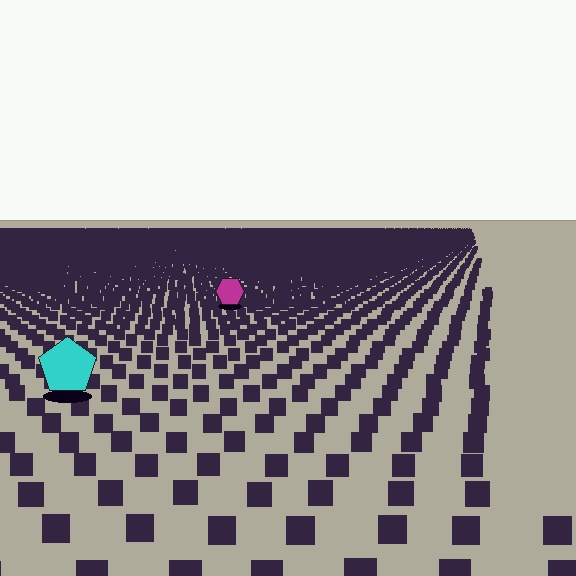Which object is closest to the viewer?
The cyan pentagon is closest. The texture marks near it are larger and more spread out.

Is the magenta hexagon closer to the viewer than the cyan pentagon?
No. The cyan pentagon is closer — you can tell from the texture gradient: the ground texture is coarser near it.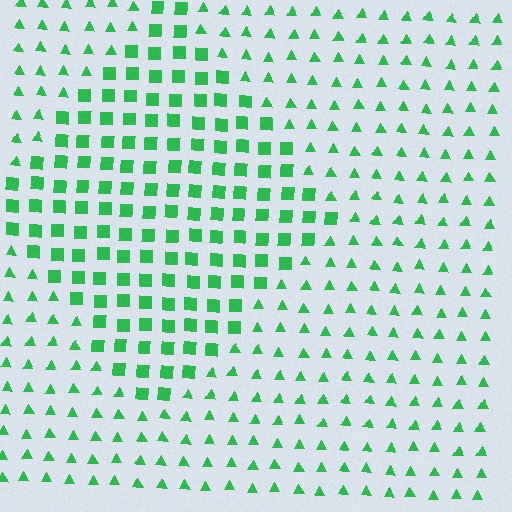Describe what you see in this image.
The image is filled with small green elements arranged in a uniform grid. A diamond-shaped region contains squares, while the surrounding area contains triangles. The boundary is defined purely by the change in element shape.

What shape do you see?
I see a diamond.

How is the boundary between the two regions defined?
The boundary is defined by a change in element shape: squares inside vs. triangles outside. All elements share the same color and spacing.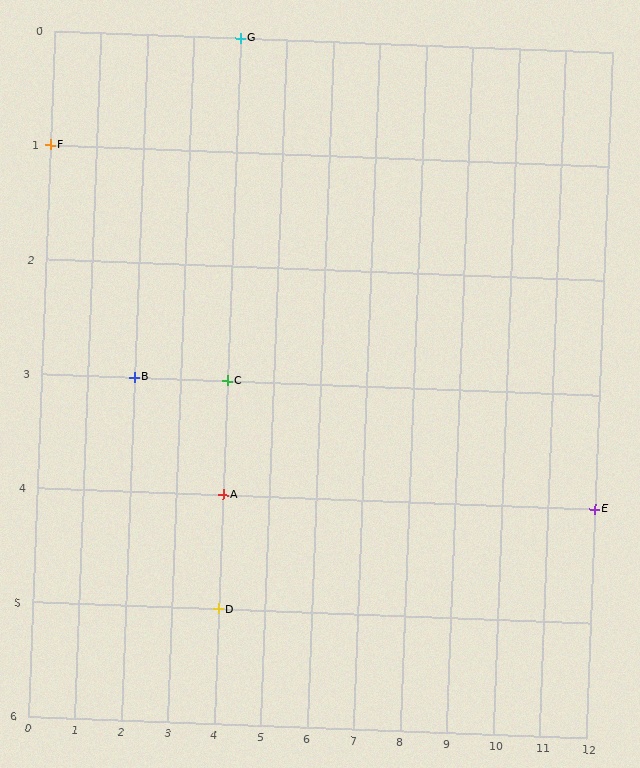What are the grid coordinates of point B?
Point B is at grid coordinates (2, 3).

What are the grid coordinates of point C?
Point C is at grid coordinates (4, 3).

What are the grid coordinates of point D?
Point D is at grid coordinates (4, 5).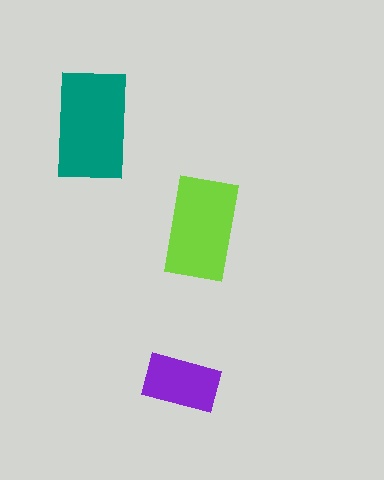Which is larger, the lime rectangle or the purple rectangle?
The lime one.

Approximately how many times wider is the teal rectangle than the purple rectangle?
About 1.5 times wider.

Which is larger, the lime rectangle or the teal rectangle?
The teal one.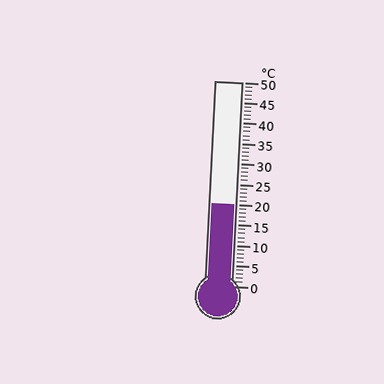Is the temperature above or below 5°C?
The temperature is above 5°C.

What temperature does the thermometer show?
The thermometer shows approximately 20°C.